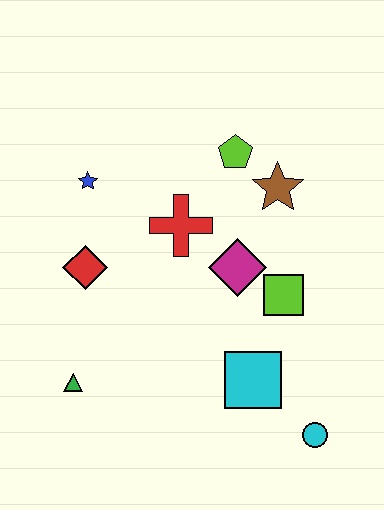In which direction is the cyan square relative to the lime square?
The cyan square is below the lime square.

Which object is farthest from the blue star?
The cyan circle is farthest from the blue star.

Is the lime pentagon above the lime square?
Yes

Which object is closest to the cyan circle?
The cyan square is closest to the cyan circle.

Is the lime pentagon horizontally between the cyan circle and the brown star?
No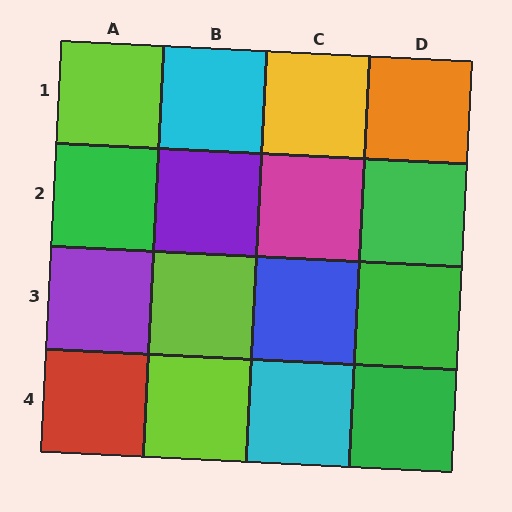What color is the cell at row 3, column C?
Blue.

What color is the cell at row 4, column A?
Red.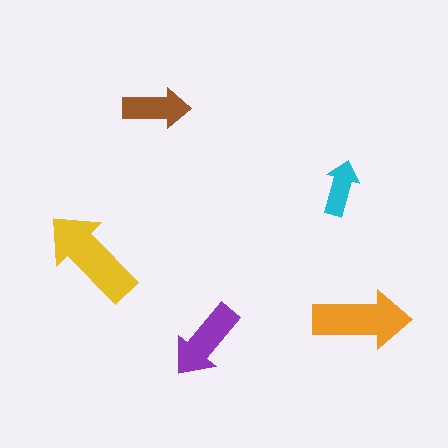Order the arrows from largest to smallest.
the yellow one, the orange one, the purple one, the brown one, the cyan one.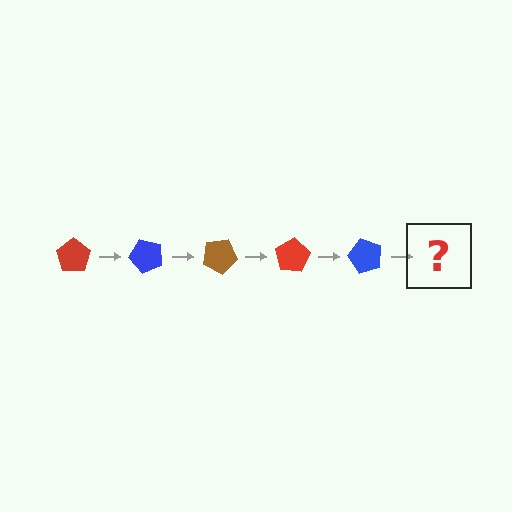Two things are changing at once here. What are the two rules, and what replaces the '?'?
The two rules are that it rotates 50 degrees each step and the color cycles through red, blue, and brown. The '?' should be a brown pentagon, rotated 250 degrees from the start.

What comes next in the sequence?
The next element should be a brown pentagon, rotated 250 degrees from the start.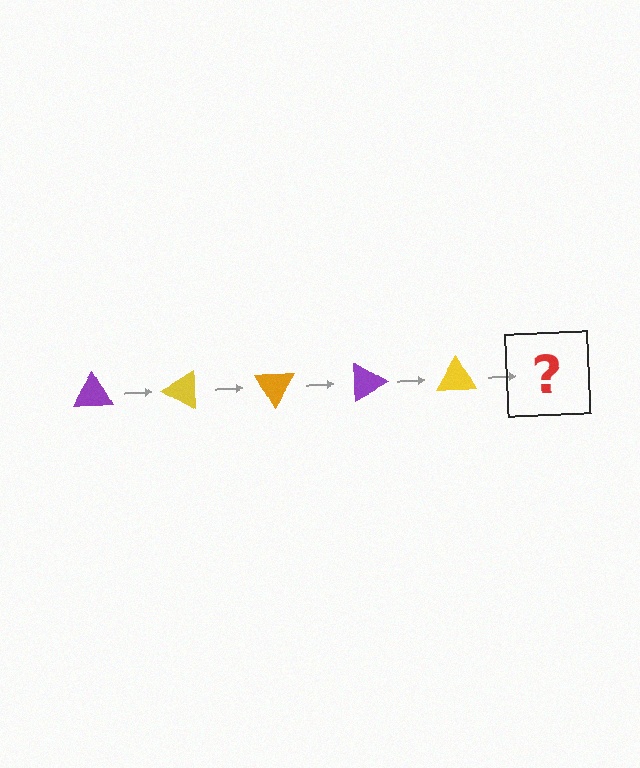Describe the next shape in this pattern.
It should be an orange triangle, rotated 150 degrees from the start.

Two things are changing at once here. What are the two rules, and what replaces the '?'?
The two rules are that it rotates 30 degrees each step and the color cycles through purple, yellow, and orange. The '?' should be an orange triangle, rotated 150 degrees from the start.